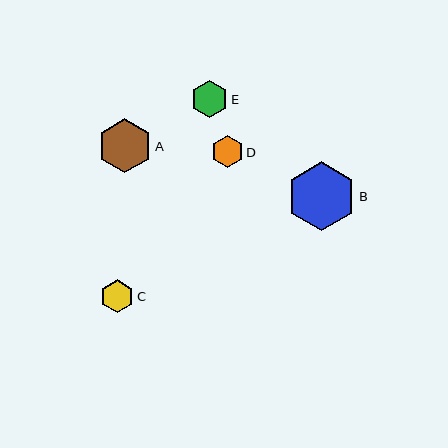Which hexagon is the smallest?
Hexagon D is the smallest with a size of approximately 32 pixels.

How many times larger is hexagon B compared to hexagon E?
Hexagon B is approximately 1.9 times the size of hexagon E.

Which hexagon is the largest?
Hexagon B is the largest with a size of approximately 69 pixels.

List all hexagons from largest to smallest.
From largest to smallest: B, A, E, C, D.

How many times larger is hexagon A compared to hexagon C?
Hexagon A is approximately 1.6 times the size of hexagon C.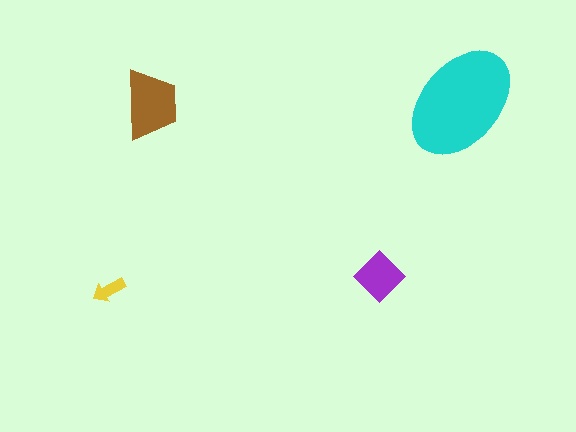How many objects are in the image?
There are 4 objects in the image.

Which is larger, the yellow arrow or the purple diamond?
The purple diamond.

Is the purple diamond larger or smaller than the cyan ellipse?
Smaller.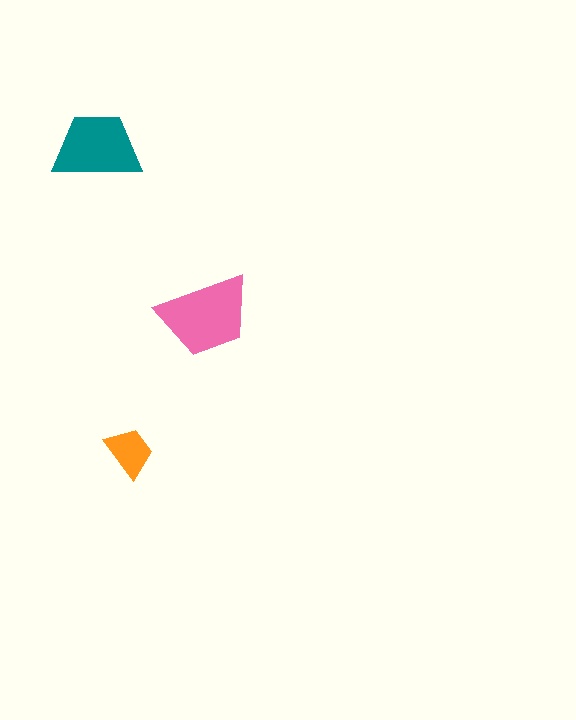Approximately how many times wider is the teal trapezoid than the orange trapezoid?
About 1.5 times wider.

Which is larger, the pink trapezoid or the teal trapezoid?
The pink one.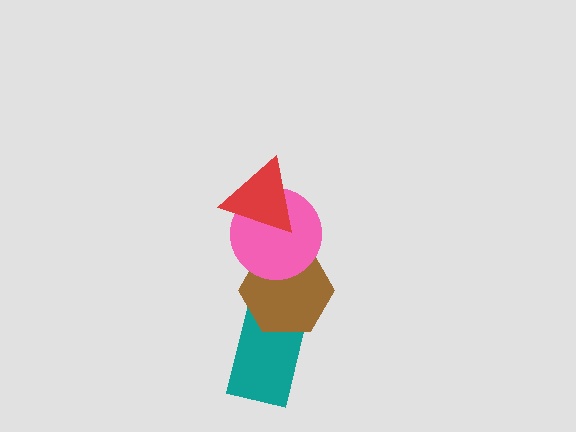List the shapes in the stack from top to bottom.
From top to bottom: the red triangle, the pink circle, the brown hexagon, the teal rectangle.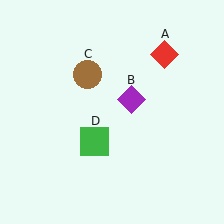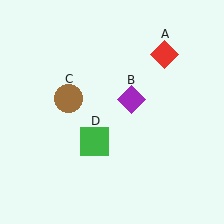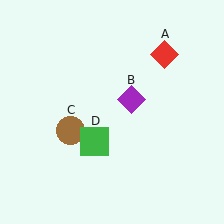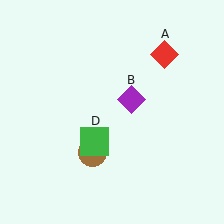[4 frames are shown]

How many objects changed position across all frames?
1 object changed position: brown circle (object C).